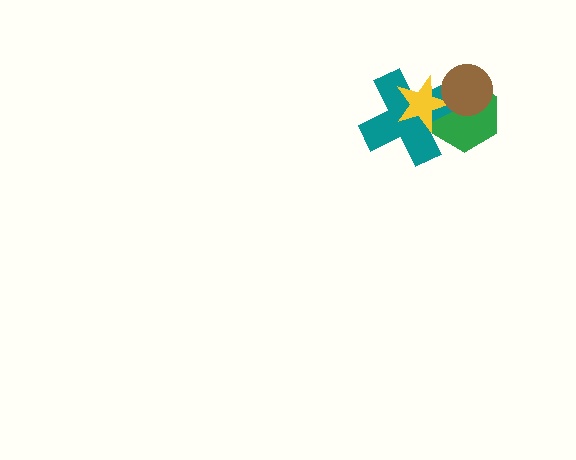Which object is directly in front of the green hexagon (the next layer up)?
The teal cross is directly in front of the green hexagon.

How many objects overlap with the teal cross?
3 objects overlap with the teal cross.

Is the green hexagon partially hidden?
Yes, it is partially covered by another shape.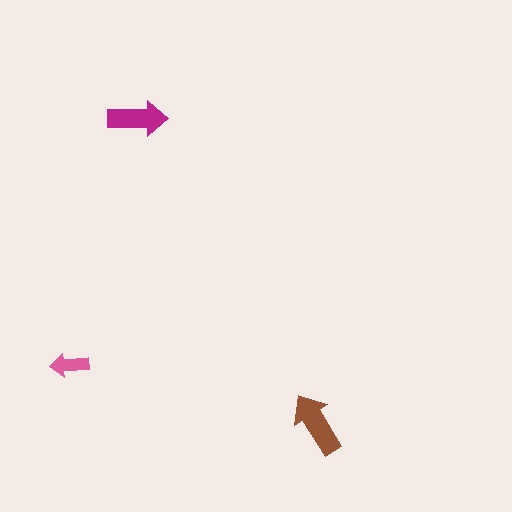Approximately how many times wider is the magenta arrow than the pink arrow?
About 1.5 times wider.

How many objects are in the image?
There are 3 objects in the image.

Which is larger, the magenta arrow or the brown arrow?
The brown one.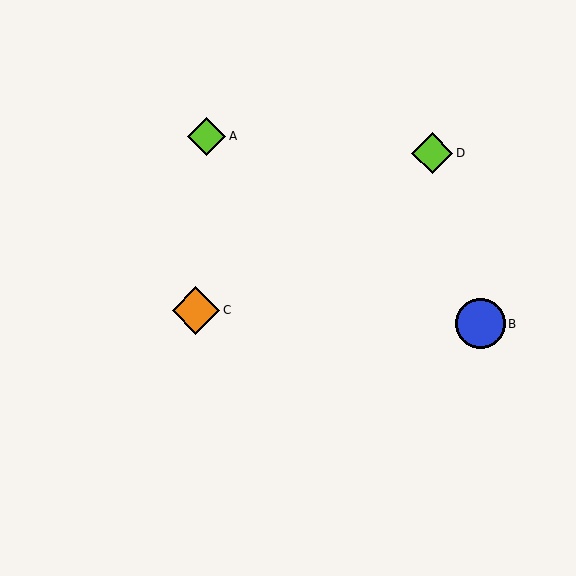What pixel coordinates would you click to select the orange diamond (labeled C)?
Click at (196, 310) to select the orange diamond C.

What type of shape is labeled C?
Shape C is an orange diamond.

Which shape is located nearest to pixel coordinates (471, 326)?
The blue circle (labeled B) at (480, 324) is nearest to that location.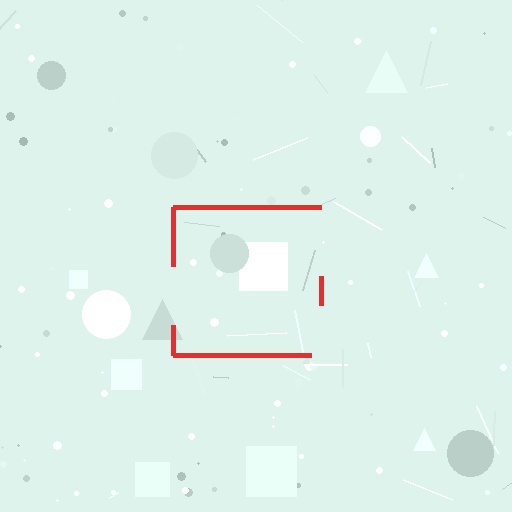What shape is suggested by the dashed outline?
The dashed outline suggests a square.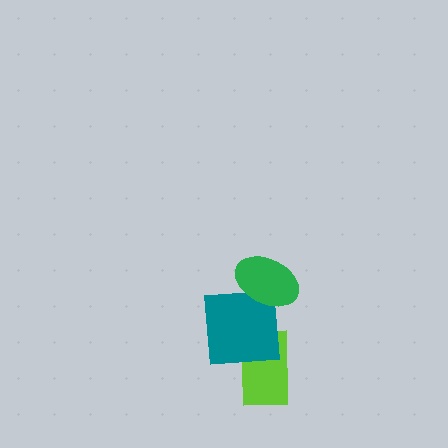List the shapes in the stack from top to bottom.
From top to bottom: the green ellipse, the teal square, the lime rectangle.